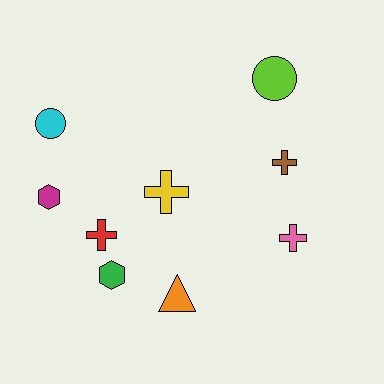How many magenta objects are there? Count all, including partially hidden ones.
There is 1 magenta object.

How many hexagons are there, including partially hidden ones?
There are 2 hexagons.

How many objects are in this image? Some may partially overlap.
There are 9 objects.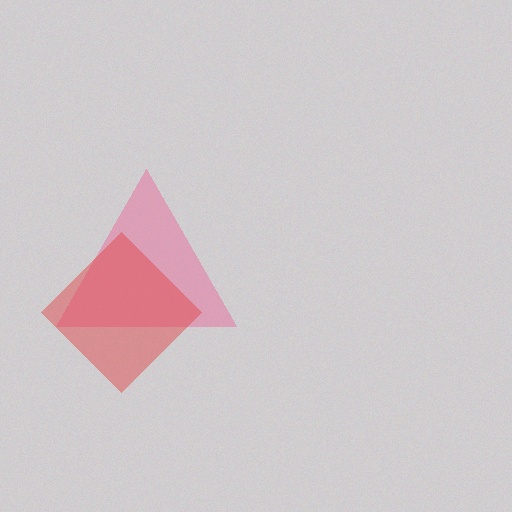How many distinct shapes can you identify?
There are 2 distinct shapes: a pink triangle, a red diamond.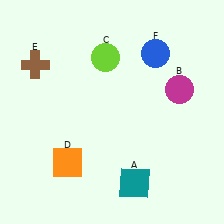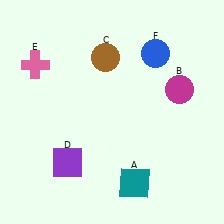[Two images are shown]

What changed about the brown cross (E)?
In Image 1, E is brown. In Image 2, it changed to pink.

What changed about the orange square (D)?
In Image 1, D is orange. In Image 2, it changed to purple.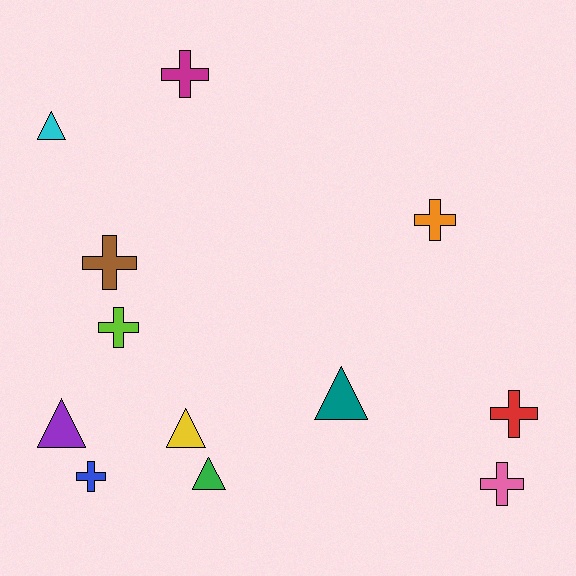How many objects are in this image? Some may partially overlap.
There are 12 objects.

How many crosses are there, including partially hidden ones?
There are 7 crosses.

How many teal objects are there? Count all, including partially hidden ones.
There is 1 teal object.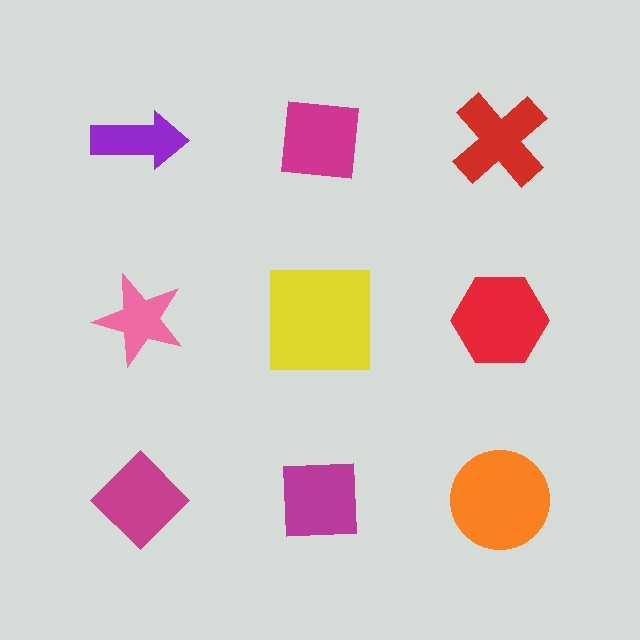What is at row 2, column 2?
A yellow square.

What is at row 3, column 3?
An orange circle.